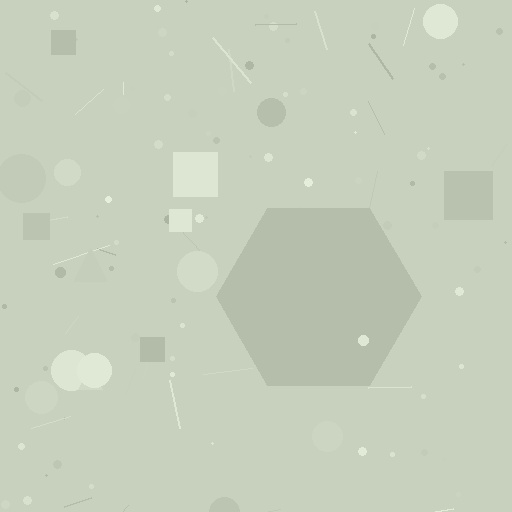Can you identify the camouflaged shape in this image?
The camouflaged shape is a hexagon.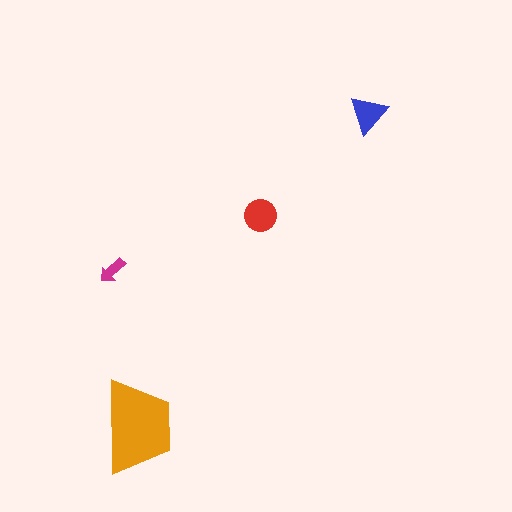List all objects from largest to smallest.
The orange trapezoid, the red circle, the blue triangle, the magenta arrow.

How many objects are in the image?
There are 4 objects in the image.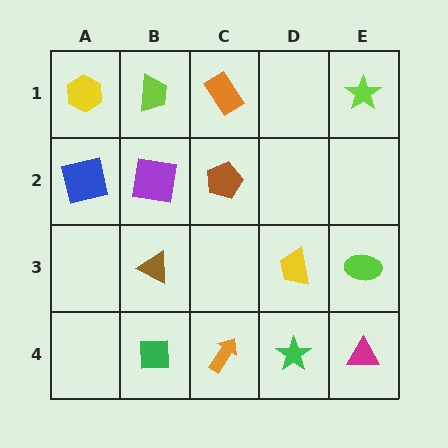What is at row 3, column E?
A lime ellipse.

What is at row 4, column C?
An orange arrow.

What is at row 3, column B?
A brown triangle.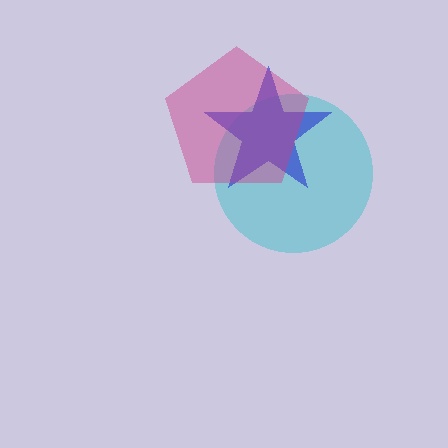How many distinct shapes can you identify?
There are 3 distinct shapes: a cyan circle, a blue star, a magenta pentagon.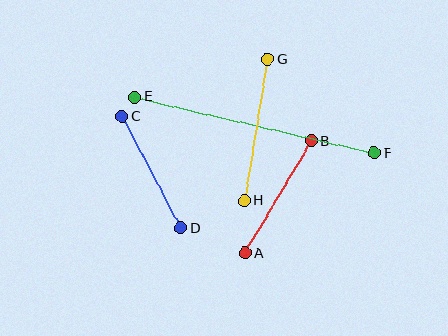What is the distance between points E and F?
The distance is approximately 246 pixels.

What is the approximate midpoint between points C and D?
The midpoint is at approximately (151, 172) pixels.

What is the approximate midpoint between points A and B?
The midpoint is at approximately (278, 197) pixels.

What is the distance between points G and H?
The distance is approximately 143 pixels.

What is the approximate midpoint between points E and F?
The midpoint is at approximately (255, 125) pixels.